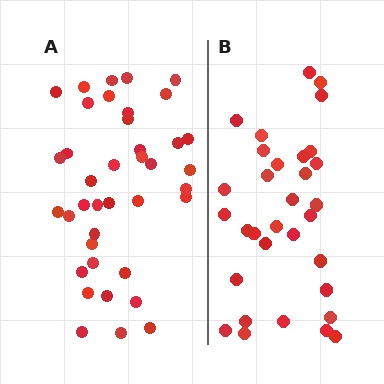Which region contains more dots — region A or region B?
Region A (the left region) has more dots.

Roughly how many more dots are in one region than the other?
Region A has roughly 8 or so more dots than region B.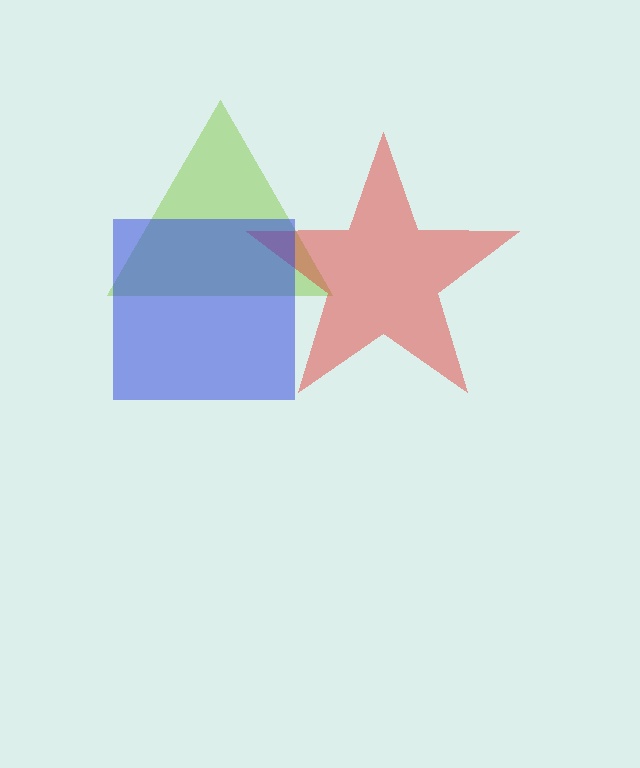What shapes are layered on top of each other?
The layered shapes are: a lime triangle, a red star, a blue square.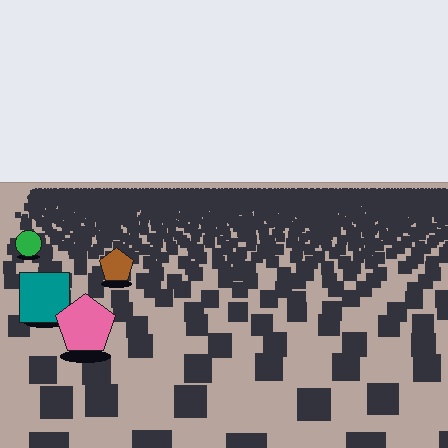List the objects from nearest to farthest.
From nearest to farthest: the pink pentagon, the teal square, the brown pentagon, the green circle.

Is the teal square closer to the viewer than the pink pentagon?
No. The pink pentagon is closer — you can tell from the texture gradient: the ground texture is coarser near it.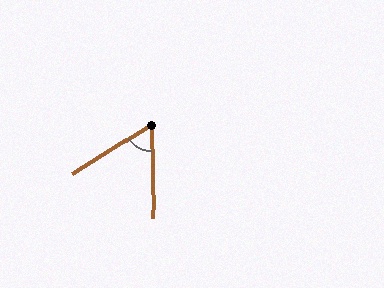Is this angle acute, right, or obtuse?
It is acute.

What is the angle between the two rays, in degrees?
Approximately 59 degrees.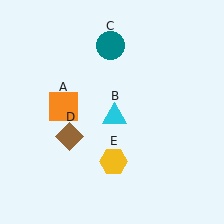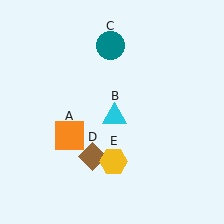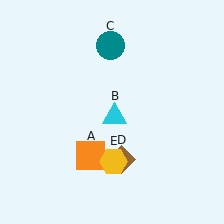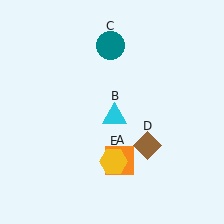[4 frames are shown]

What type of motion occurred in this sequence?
The orange square (object A), brown diamond (object D) rotated counterclockwise around the center of the scene.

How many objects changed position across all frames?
2 objects changed position: orange square (object A), brown diamond (object D).